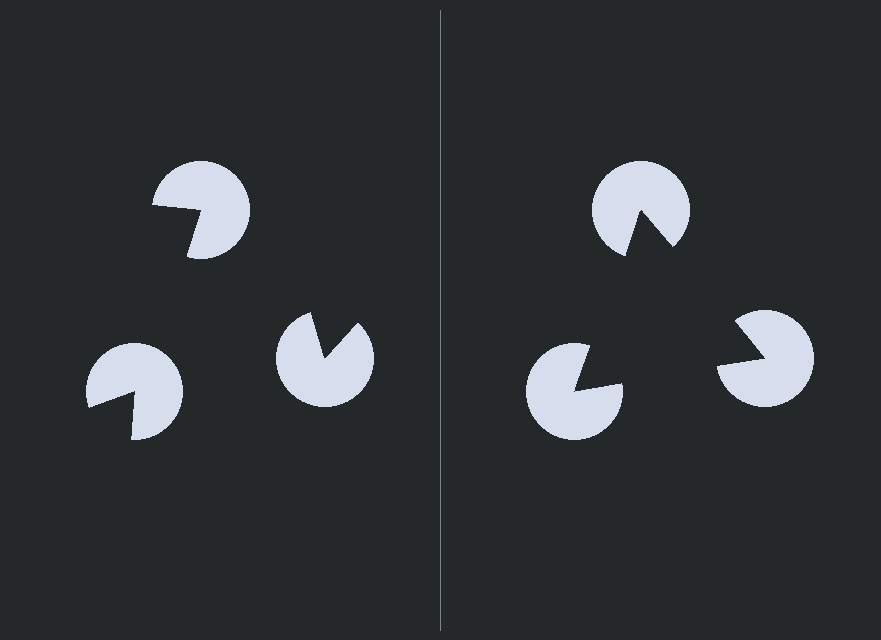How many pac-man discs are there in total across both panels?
6 — 3 on each side.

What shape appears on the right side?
An illusory triangle.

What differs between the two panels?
The pac-man discs are positioned identically on both sides; only the wedge orientations differ. On the right they align to a triangle; on the left they are misaligned.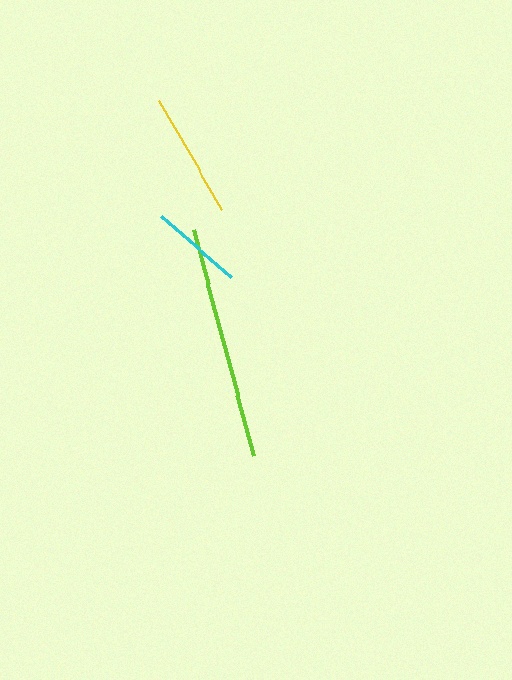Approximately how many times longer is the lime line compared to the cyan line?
The lime line is approximately 2.5 times the length of the cyan line.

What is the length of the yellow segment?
The yellow segment is approximately 126 pixels long.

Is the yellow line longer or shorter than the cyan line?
The yellow line is longer than the cyan line.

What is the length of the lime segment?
The lime segment is approximately 233 pixels long.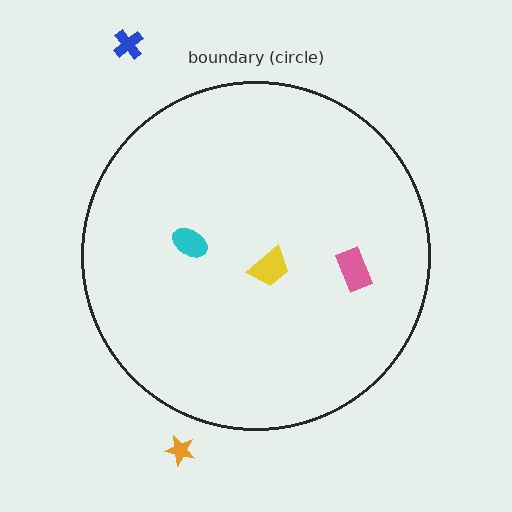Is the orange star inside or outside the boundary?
Outside.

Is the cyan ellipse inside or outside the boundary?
Inside.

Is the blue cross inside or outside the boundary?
Outside.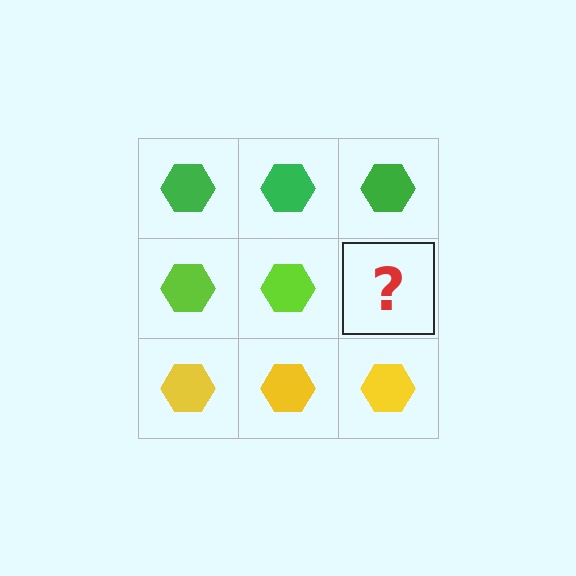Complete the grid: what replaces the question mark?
The question mark should be replaced with a lime hexagon.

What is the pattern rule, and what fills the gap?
The rule is that each row has a consistent color. The gap should be filled with a lime hexagon.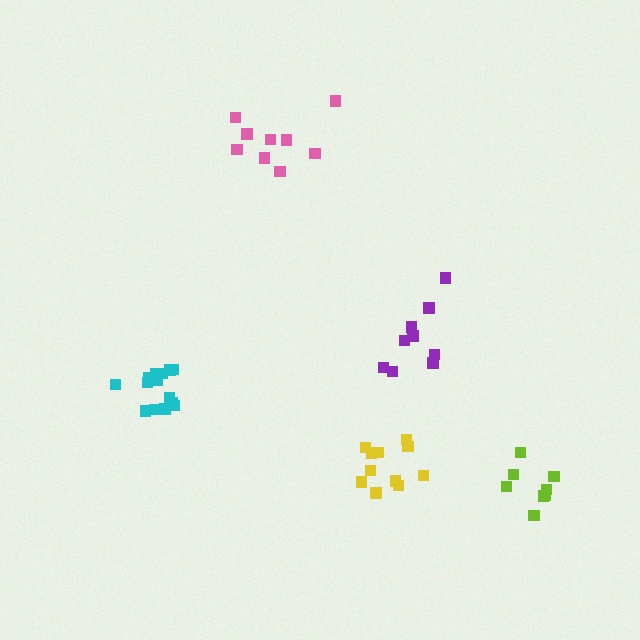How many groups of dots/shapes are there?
There are 5 groups.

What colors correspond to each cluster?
The clusters are colored: pink, purple, lime, cyan, yellow.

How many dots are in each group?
Group 1: 9 dots, Group 2: 9 dots, Group 3: 8 dots, Group 4: 14 dots, Group 5: 11 dots (51 total).